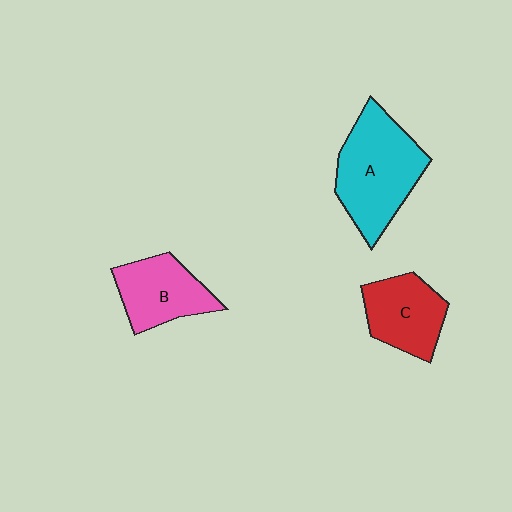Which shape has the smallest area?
Shape C (red).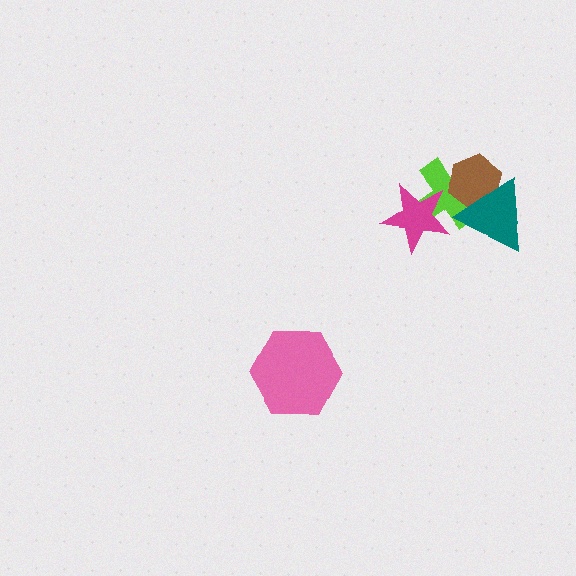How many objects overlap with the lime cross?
3 objects overlap with the lime cross.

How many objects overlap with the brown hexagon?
2 objects overlap with the brown hexagon.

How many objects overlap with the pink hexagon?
0 objects overlap with the pink hexagon.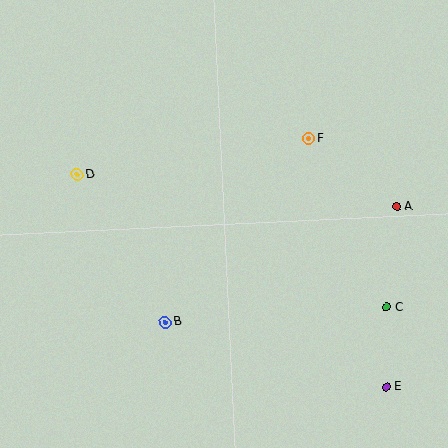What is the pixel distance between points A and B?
The distance between A and B is 258 pixels.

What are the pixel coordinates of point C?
Point C is at (387, 307).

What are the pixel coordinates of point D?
Point D is at (77, 175).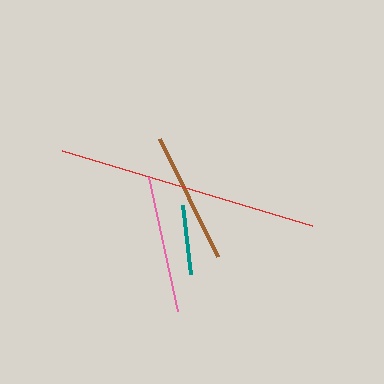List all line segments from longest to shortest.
From longest to shortest: red, pink, brown, teal.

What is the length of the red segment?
The red segment is approximately 261 pixels long.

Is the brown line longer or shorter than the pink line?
The pink line is longer than the brown line.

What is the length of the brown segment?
The brown segment is approximately 131 pixels long.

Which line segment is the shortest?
The teal line is the shortest at approximately 70 pixels.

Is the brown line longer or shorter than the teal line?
The brown line is longer than the teal line.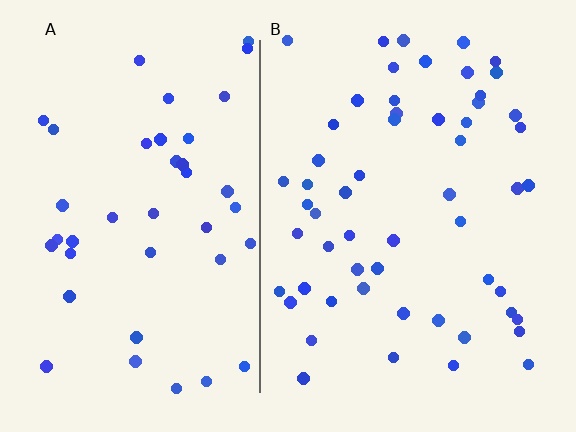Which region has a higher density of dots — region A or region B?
B (the right).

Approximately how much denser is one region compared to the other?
Approximately 1.3× — region B over region A.